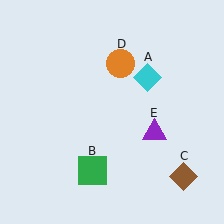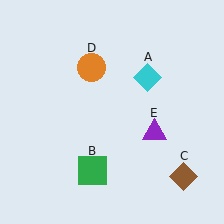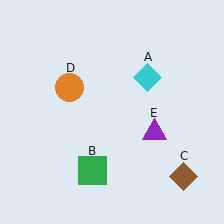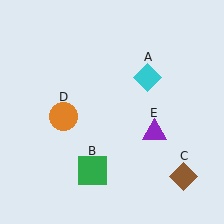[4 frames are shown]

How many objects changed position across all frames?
1 object changed position: orange circle (object D).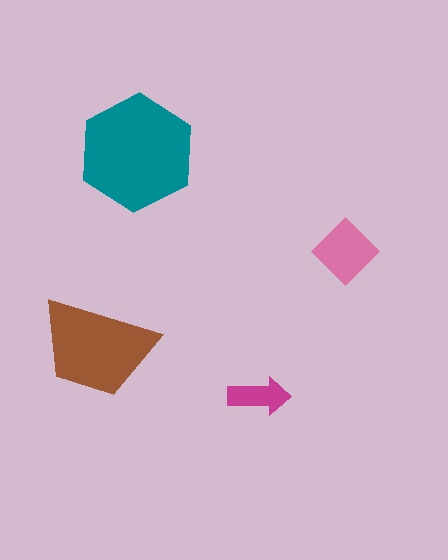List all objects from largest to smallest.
The teal hexagon, the brown trapezoid, the pink diamond, the magenta arrow.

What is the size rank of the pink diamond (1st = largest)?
3rd.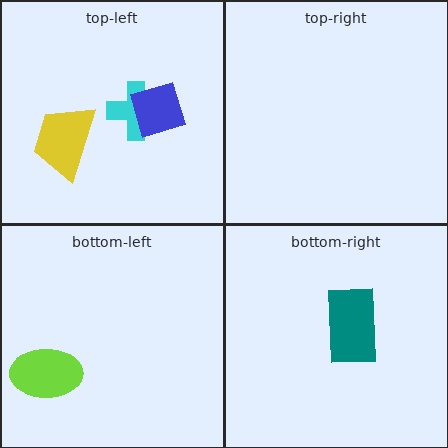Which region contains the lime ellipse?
The bottom-left region.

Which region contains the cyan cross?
The top-left region.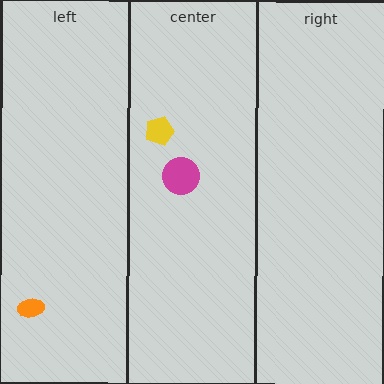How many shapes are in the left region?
1.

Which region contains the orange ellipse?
The left region.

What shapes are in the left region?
The orange ellipse.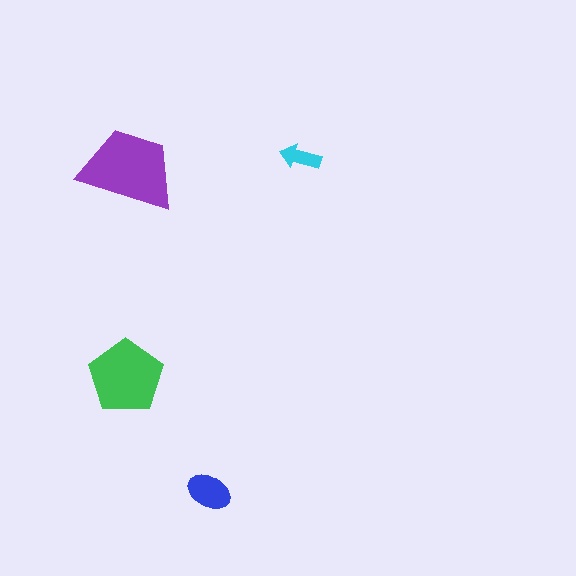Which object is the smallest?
The cyan arrow.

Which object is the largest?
The purple trapezoid.